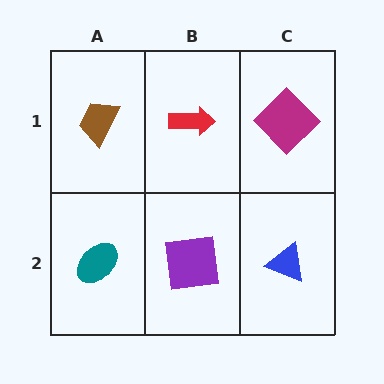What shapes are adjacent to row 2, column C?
A magenta diamond (row 1, column C), a purple square (row 2, column B).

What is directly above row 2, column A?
A brown trapezoid.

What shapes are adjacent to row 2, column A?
A brown trapezoid (row 1, column A), a purple square (row 2, column B).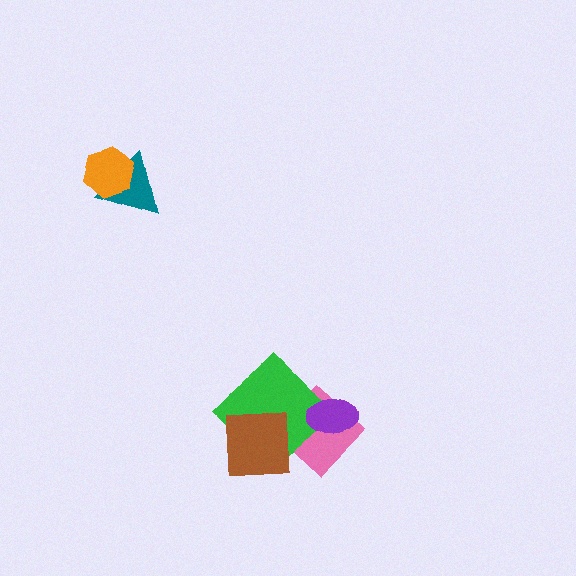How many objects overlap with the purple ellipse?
2 objects overlap with the purple ellipse.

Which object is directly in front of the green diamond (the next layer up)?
The brown square is directly in front of the green diamond.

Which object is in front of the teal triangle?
The orange hexagon is in front of the teal triangle.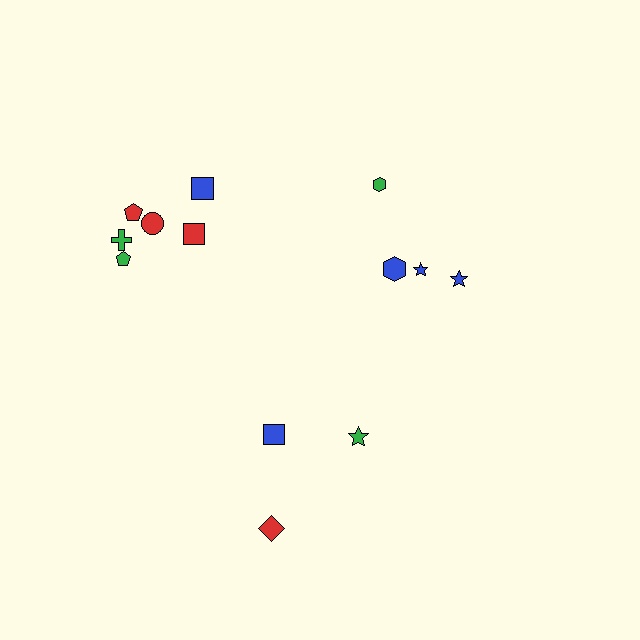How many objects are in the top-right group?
There are 4 objects.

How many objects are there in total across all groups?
There are 13 objects.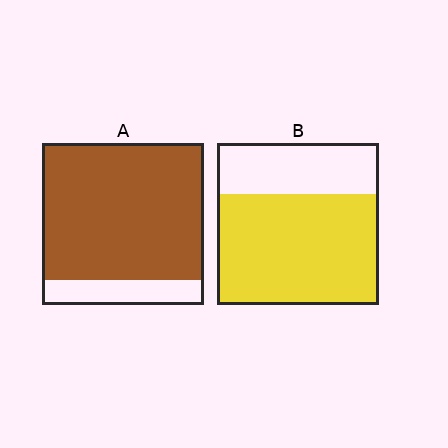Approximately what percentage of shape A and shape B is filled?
A is approximately 85% and B is approximately 70%.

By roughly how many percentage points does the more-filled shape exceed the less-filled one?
By roughly 15 percentage points (A over B).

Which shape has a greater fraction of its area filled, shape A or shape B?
Shape A.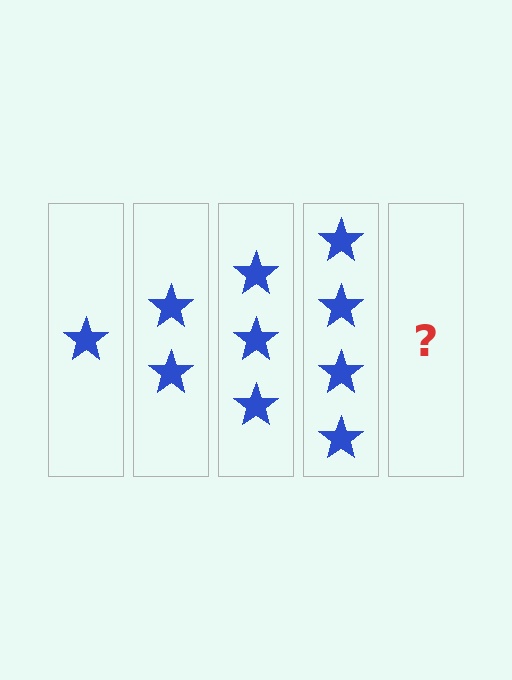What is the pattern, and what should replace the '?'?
The pattern is that each step adds one more star. The '?' should be 5 stars.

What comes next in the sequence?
The next element should be 5 stars.